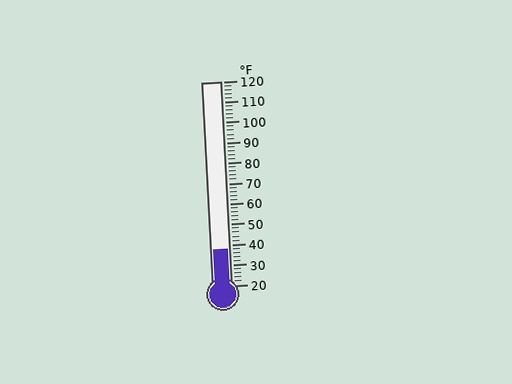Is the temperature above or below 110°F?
The temperature is below 110°F.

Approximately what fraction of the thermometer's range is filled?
The thermometer is filled to approximately 20% of its range.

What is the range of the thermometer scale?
The thermometer scale ranges from 20°F to 120°F.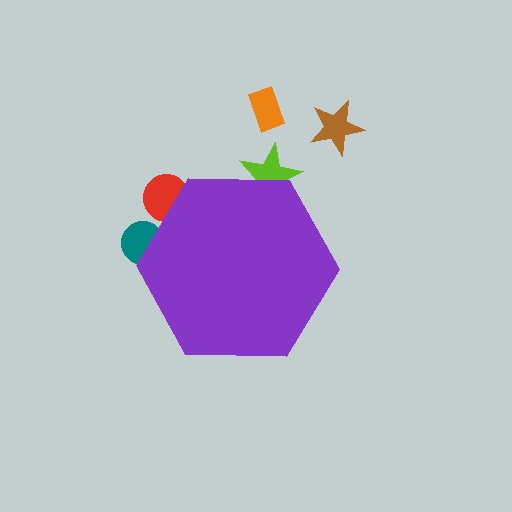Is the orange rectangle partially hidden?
No, the orange rectangle is fully visible.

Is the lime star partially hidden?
Yes, the lime star is partially hidden behind the purple hexagon.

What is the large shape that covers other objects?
A purple hexagon.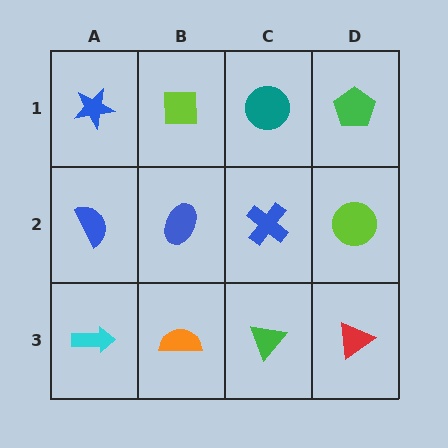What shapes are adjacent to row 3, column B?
A blue ellipse (row 2, column B), a cyan arrow (row 3, column A), a green triangle (row 3, column C).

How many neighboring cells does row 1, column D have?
2.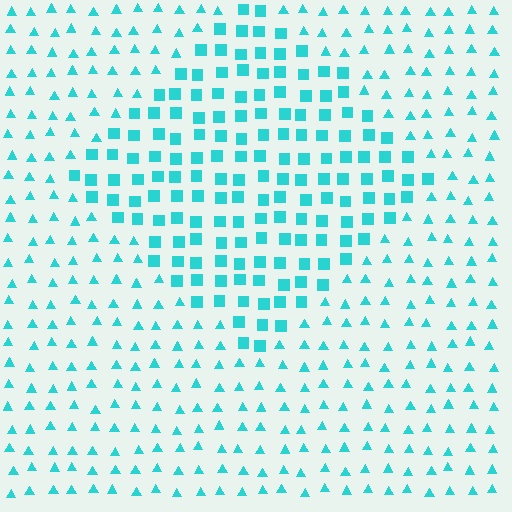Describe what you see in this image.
The image is filled with small cyan elements arranged in a uniform grid. A diamond-shaped region contains squares, while the surrounding area contains triangles. The boundary is defined purely by the change in element shape.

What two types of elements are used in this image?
The image uses squares inside the diamond region and triangles outside it.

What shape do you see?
I see a diamond.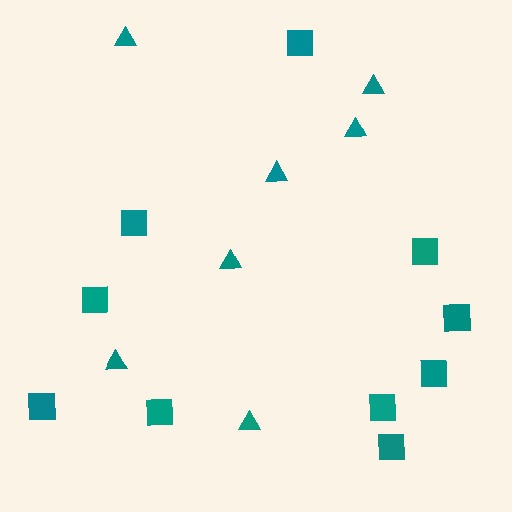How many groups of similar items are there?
There are 2 groups: one group of squares (10) and one group of triangles (7).